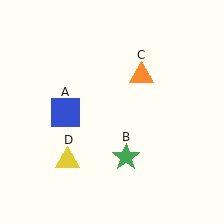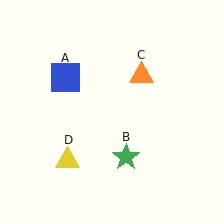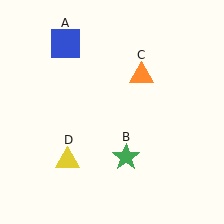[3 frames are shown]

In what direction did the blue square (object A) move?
The blue square (object A) moved up.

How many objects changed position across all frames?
1 object changed position: blue square (object A).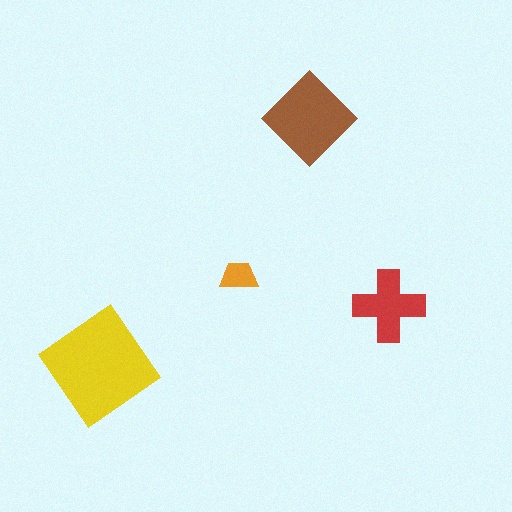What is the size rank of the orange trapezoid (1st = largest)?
4th.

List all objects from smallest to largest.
The orange trapezoid, the red cross, the brown diamond, the yellow diamond.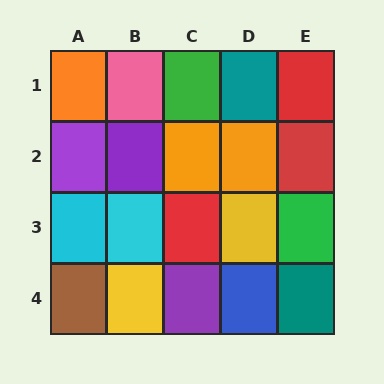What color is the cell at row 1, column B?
Pink.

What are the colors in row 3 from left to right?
Cyan, cyan, red, yellow, green.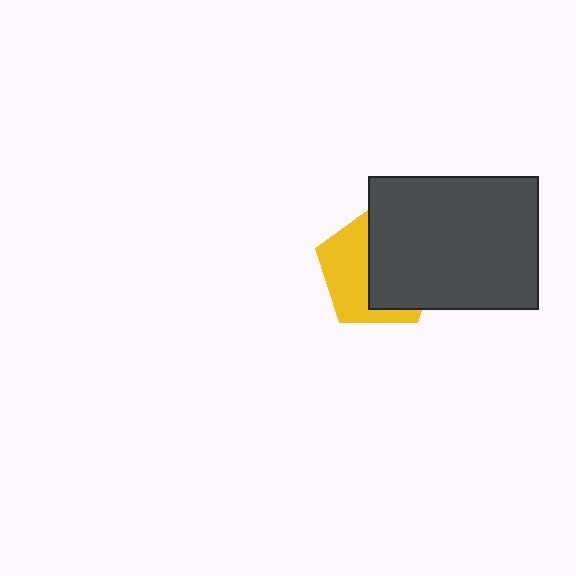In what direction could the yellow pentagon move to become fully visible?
The yellow pentagon could move left. That would shift it out from behind the dark gray rectangle entirely.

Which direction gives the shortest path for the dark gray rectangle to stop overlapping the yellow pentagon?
Moving right gives the shortest separation.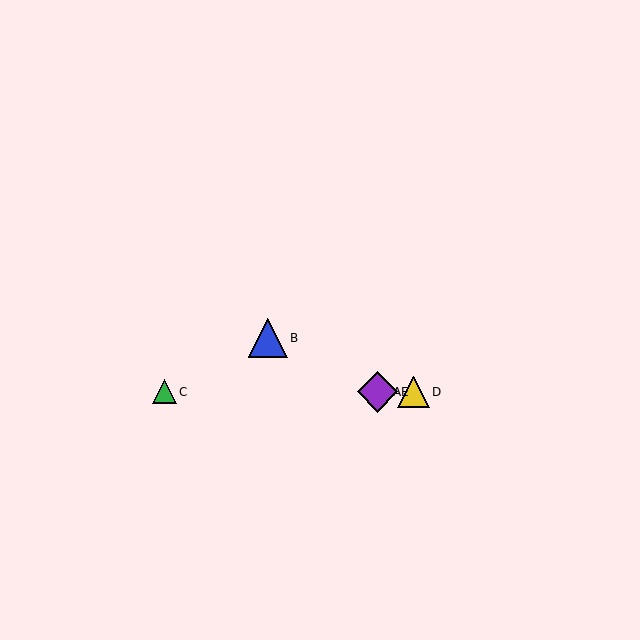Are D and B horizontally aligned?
No, D is at y≈392 and B is at y≈338.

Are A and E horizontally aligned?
Yes, both are at y≈392.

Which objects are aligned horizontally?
Objects A, C, D, E are aligned horizontally.